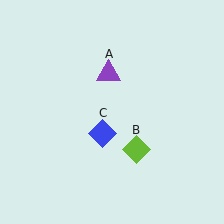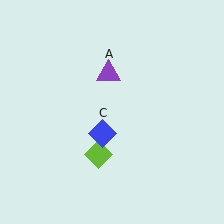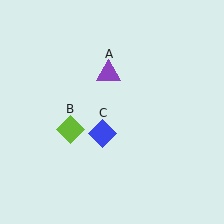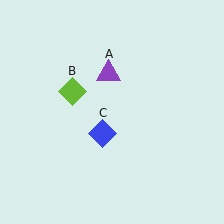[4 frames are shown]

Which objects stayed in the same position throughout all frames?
Purple triangle (object A) and blue diamond (object C) remained stationary.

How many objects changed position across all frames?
1 object changed position: lime diamond (object B).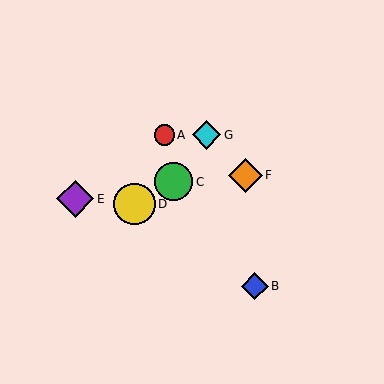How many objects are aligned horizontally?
2 objects (A, G) are aligned horizontally.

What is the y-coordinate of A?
Object A is at y≈135.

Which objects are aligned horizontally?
Objects A, G are aligned horizontally.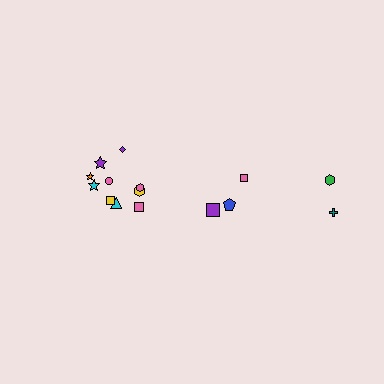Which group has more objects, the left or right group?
The left group.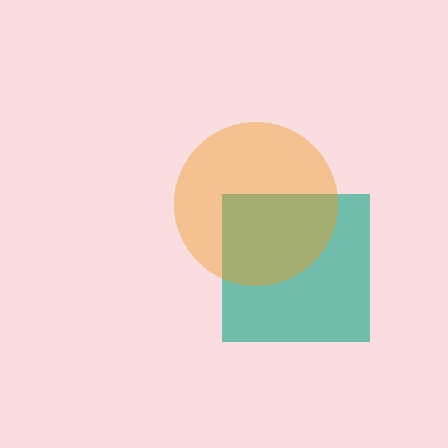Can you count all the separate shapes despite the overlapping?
Yes, there are 2 separate shapes.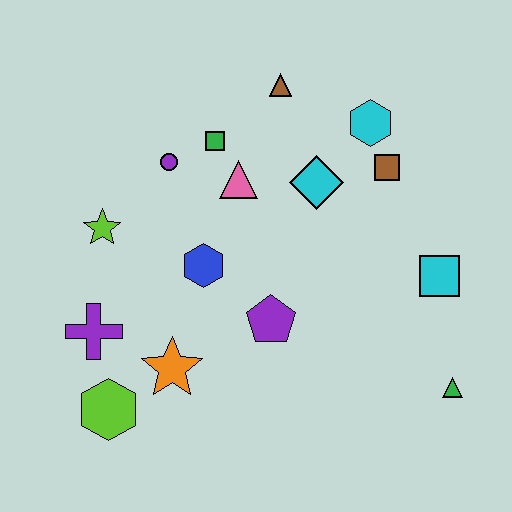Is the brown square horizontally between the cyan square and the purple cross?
Yes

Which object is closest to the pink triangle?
The green square is closest to the pink triangle.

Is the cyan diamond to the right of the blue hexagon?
Yes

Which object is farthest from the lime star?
The green triangle is farthest from the lime star.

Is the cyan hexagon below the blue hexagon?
No